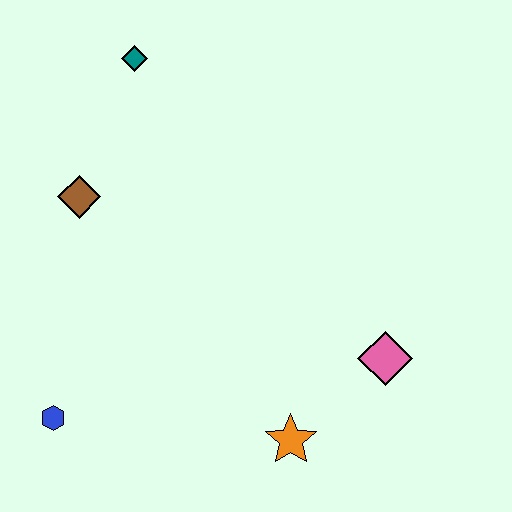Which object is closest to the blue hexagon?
The brown diamond is closest to the blue hexagon.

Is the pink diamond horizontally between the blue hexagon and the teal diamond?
No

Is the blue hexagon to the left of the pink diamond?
Yes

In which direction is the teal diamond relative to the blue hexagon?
The teal diamond is above the blue hexagon.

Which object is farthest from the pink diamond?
The teal diamond is farthest from the pink diamond.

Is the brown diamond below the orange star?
No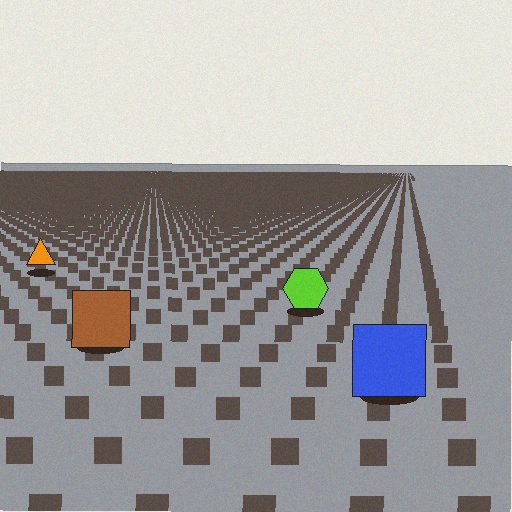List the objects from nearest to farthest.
From nearest to farthest: the blue square, the brown square, the lime hexagon, the orange triangle.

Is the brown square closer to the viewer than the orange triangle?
Yes. The brown square is closer — you can tell from the texture gradient: the ground texture is coarser near it.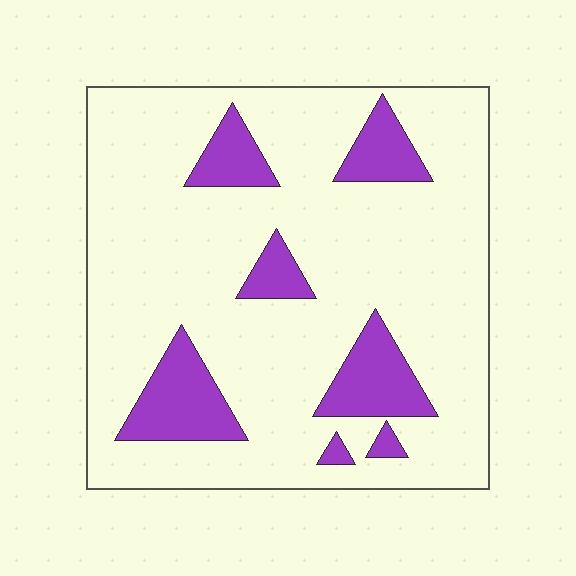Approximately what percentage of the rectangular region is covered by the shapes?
Approximately 15%.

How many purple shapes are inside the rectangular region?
7.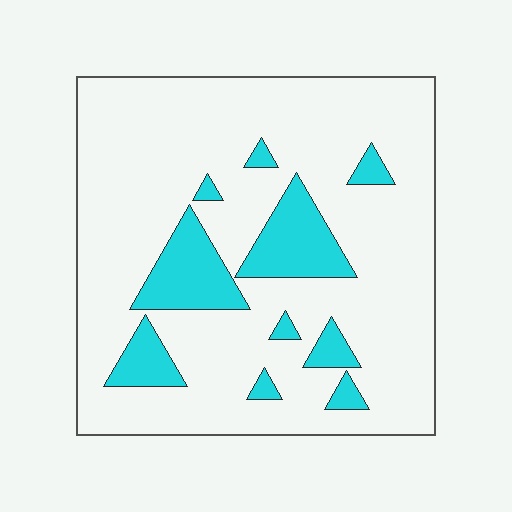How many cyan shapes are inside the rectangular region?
10.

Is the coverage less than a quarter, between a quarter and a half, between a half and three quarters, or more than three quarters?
Less than a quarter.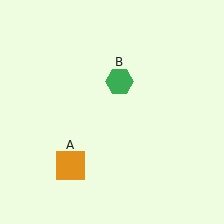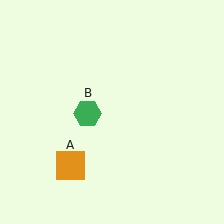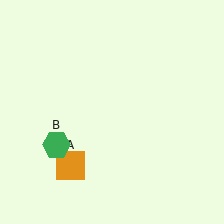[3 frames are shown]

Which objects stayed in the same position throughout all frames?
Orange square (object A) remained stationary.